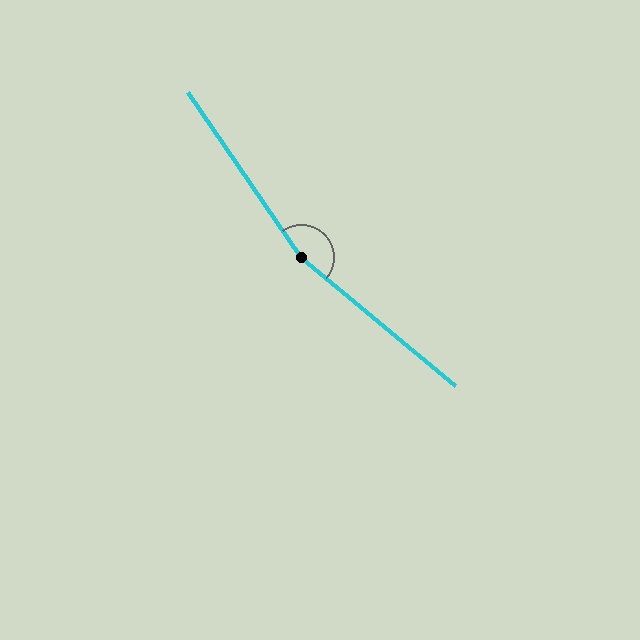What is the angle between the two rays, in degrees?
Approximately 164 degrees.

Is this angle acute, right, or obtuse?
It is obtuse.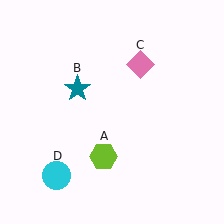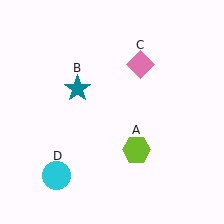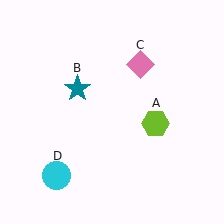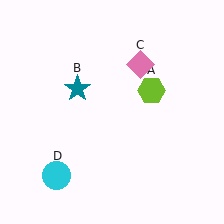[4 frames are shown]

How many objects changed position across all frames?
1 object changed position: lime hexagon (object A).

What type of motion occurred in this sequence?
The lime hexagon (object A) rotated counterclockwise around the center of the scene.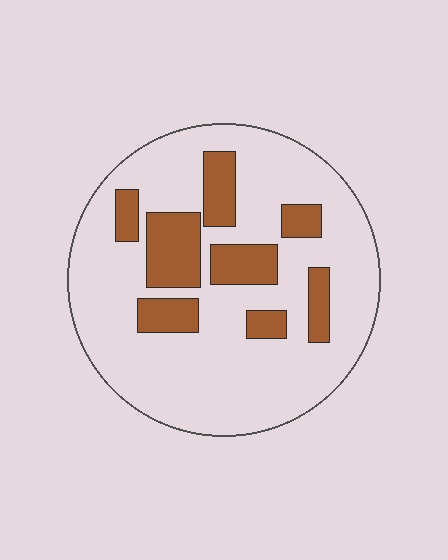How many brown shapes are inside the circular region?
8.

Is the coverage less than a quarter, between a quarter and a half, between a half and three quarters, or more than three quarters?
Less than a quarter.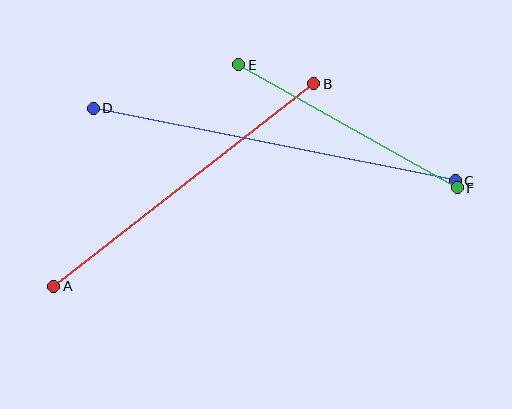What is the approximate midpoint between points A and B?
The midpoint is at approximately (184, 185) pixels.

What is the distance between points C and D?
The distance is approximately 369 pixels.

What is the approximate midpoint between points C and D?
The midpoint is at approximately (274, 144) pixels.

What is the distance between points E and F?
The distance is approximately 251 pixels.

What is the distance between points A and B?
The distance is approximately 329 pixels.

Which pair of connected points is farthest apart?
Points C and D are farthest apart.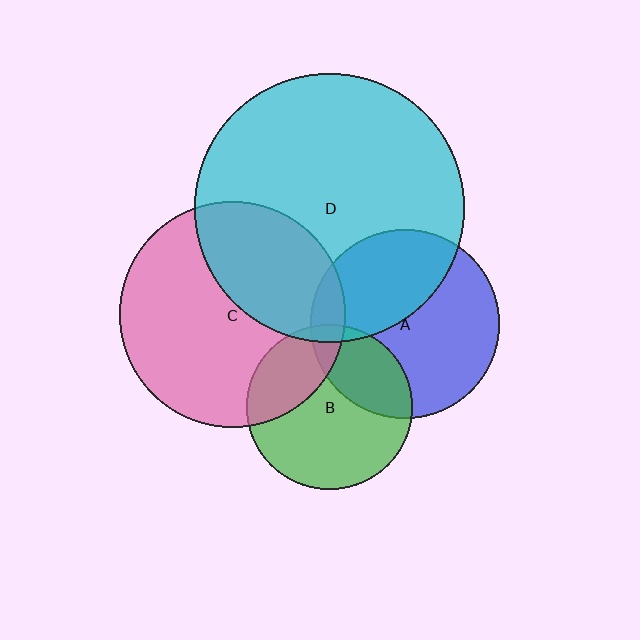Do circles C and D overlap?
Yes.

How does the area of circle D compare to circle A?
Approximately 2.0 times.